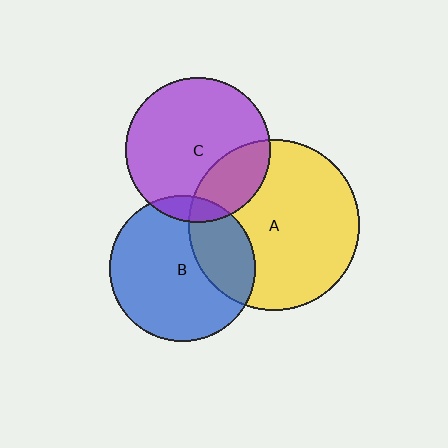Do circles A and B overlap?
Yes.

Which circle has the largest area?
Circle A (yellow).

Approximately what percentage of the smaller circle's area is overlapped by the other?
Approximately 30%.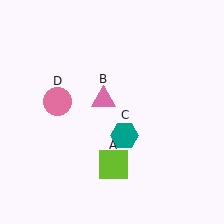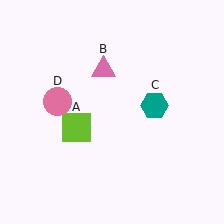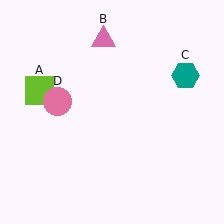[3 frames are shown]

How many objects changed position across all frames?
3 objects changed position: lime square (object A), pink triangle (object B), teal hexagon (object C).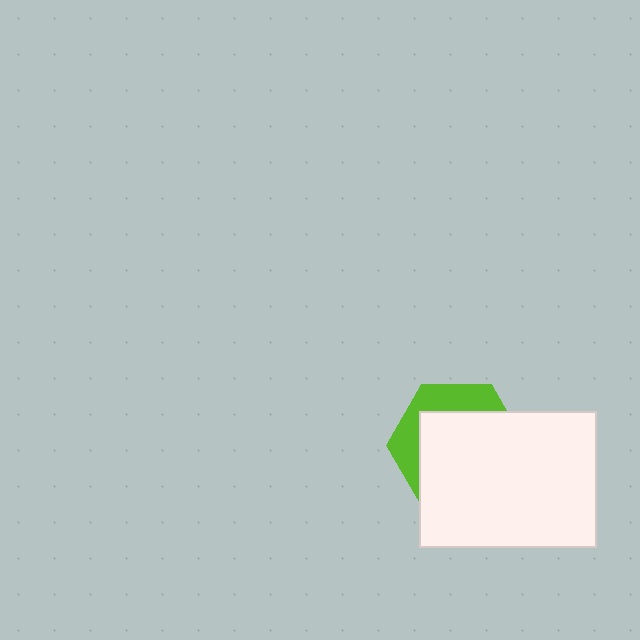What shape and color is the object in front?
The object in front is a white rectangle.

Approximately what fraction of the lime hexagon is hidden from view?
Roughly 68% of the lime hexagon is hidden behind the white rectangle.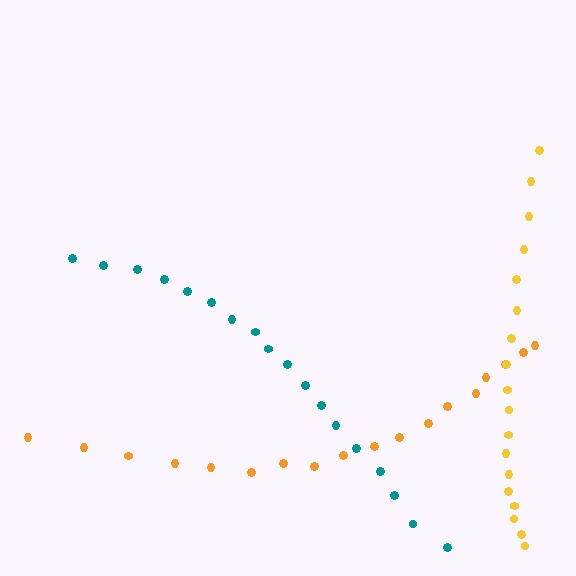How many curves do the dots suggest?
There are 3 distinct paths.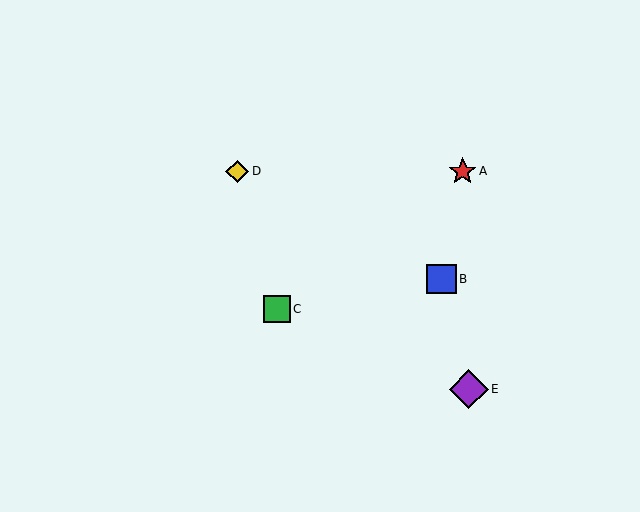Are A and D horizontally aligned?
Yes, both are at y≈171.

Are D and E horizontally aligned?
No, D is at y≈171 and E is at y≈389.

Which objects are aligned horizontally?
Objects A, D are aligned horizontally.